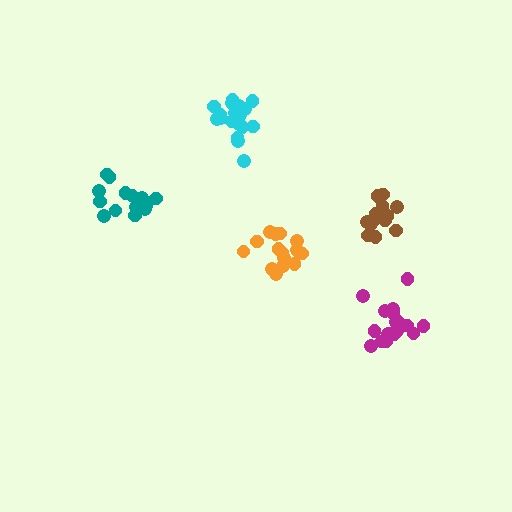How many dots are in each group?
Group 1: 14 dots, Group 2: 18 dots, Group 3: 17 dots, Group 4: 19 dots, Group 5: 14 dots (82 total).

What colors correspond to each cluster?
The clusters are colored: teal, magenta, orange, cyan, brown.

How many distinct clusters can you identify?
There are 5 distinct clusters.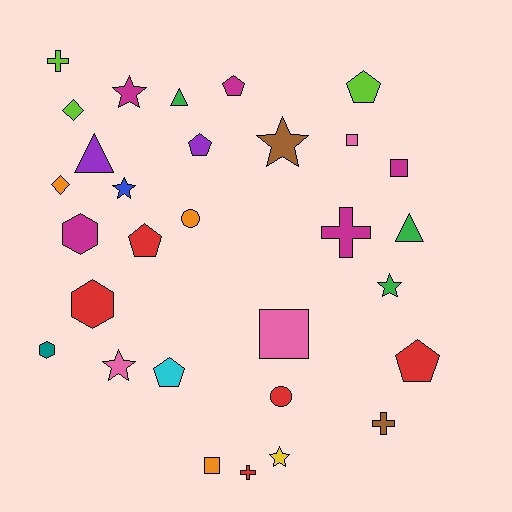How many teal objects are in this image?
There is 1 teal object.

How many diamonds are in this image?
There are 2 diamonds.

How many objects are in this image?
There are 30 objects.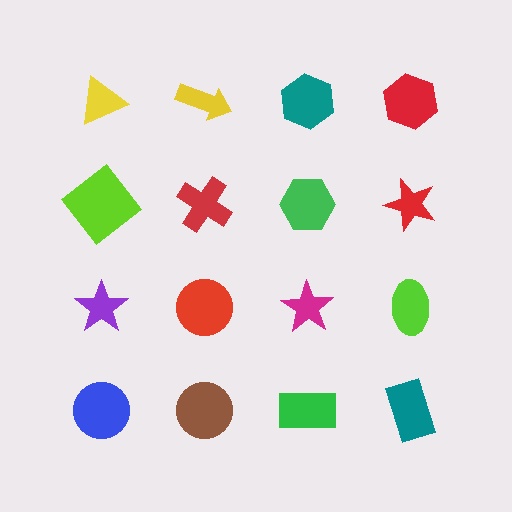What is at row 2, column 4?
A red star.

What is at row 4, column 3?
A green rectangle.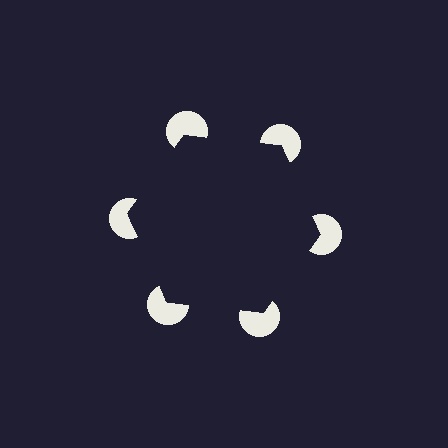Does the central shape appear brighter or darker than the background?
It typically appears slightly darker than the background, even though no actual brightness change is drawn.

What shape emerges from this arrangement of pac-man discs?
An illusory hexagon — its edges are inferred from the aligned wedge cuts in the pac-man discs, not physically drawn.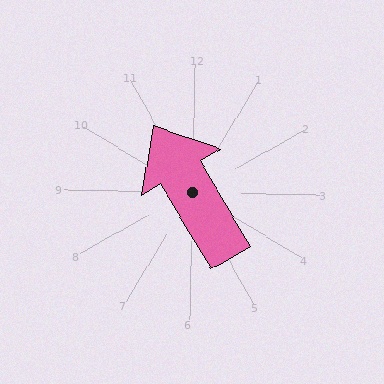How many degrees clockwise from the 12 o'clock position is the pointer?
Approximately 329 degrees.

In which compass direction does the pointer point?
Northwest.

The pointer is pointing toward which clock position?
Roughly 11 o'clock.